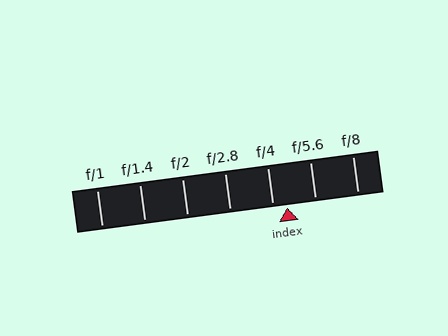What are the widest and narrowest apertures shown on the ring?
The widest aperture shown is f/1 and the narrowest is f/8.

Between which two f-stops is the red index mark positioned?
The index mark is between f/4 and f/5.6.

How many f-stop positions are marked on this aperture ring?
There are 7 f-stop positions marked.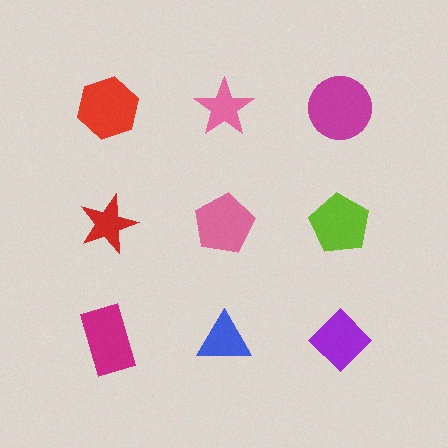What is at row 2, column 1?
A red star.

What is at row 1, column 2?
A pink star.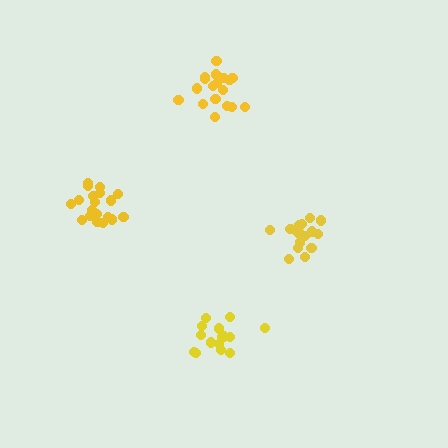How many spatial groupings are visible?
There are 4 spatial groupings.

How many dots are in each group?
Group 1: 16 dots, Group 2: 19 dots, Group 3: 15 dots, Group 4: 18 dots (68 total).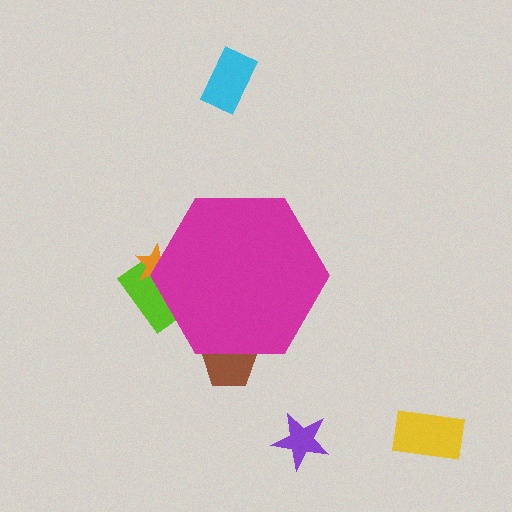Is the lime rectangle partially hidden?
Yes, the lime rectangle is partially hidden behind the magenta hexagon.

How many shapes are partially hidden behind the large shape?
3 shapes are partially hidden.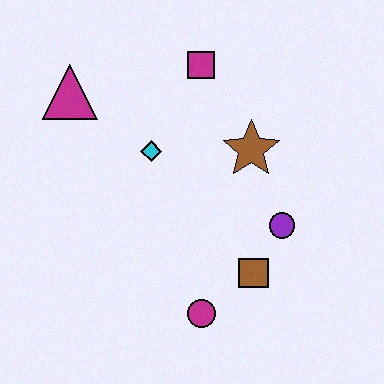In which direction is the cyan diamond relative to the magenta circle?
The cyan diamond is above the magenta circle.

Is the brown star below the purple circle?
No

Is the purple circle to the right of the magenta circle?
Yes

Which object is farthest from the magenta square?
The magenta circle is farthest from the magenta square.